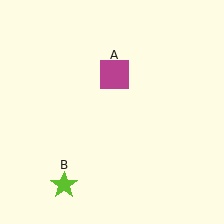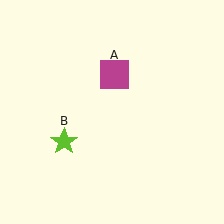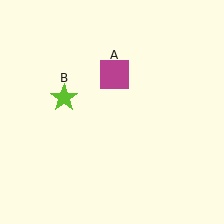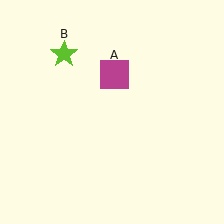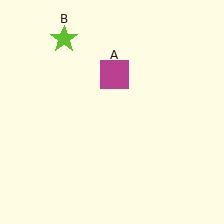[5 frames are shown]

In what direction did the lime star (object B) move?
The lime star (object B) moved up.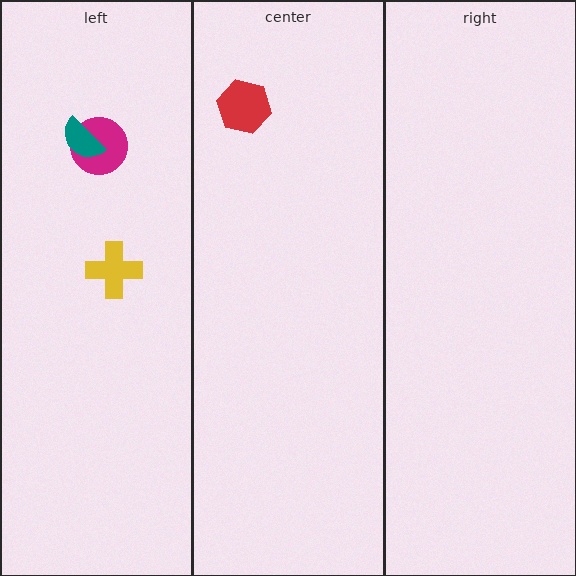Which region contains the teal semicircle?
The left region.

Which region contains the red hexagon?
The center region.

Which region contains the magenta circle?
The left region.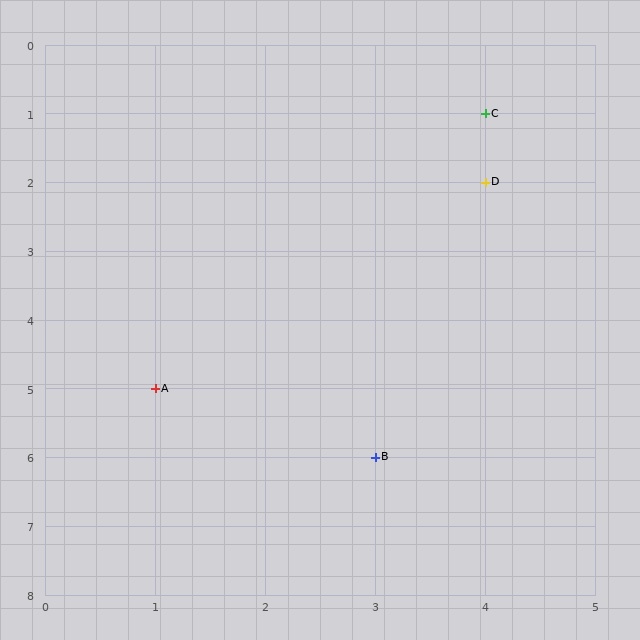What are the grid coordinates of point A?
Point A is at grid coordinates (1, 5).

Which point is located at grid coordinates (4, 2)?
Point D is at (4, 2).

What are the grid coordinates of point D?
Point D is at grid coordinates (4, 2).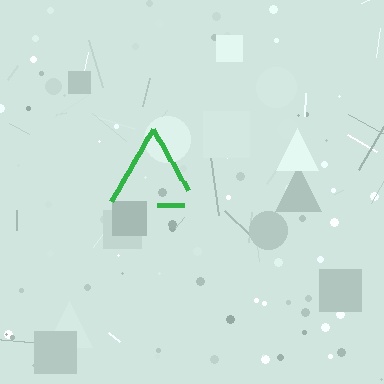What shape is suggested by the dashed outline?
The dashed outline suggests a triangle.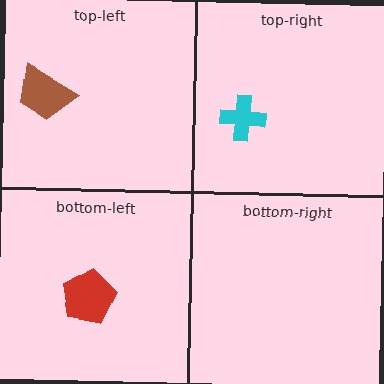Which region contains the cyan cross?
The top-right region.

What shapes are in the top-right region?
The cyan cross.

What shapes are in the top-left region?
The brown trapezoid.